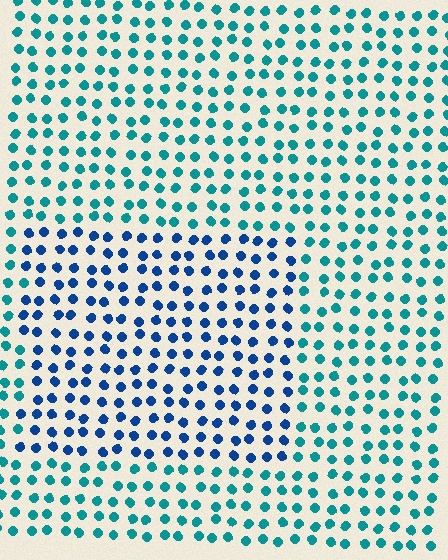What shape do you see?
I see a rectangle.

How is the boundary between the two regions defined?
The boundary is defined purely by a slight shift in hue (about 36 degrees). Spacing, size, and orientation are identical on both sides.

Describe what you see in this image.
The image is filled with small teal elements in a uniform arrangement. A rectangle-shaped region is visible where the elements are tinted to a slightly different hue, forming a subtle color boundary.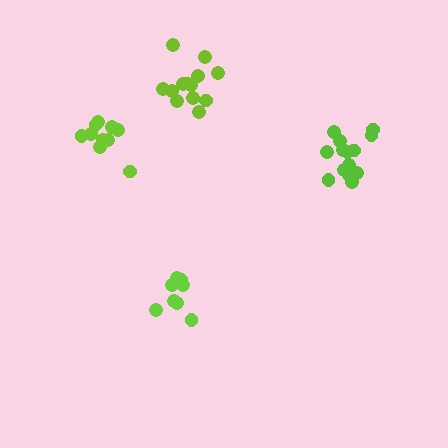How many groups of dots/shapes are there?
There are 4 groups.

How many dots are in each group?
Group 1: 8 dots, Group 2: 13 dots, Group 3: 14 dots, Group 4: 10 dots (45 total).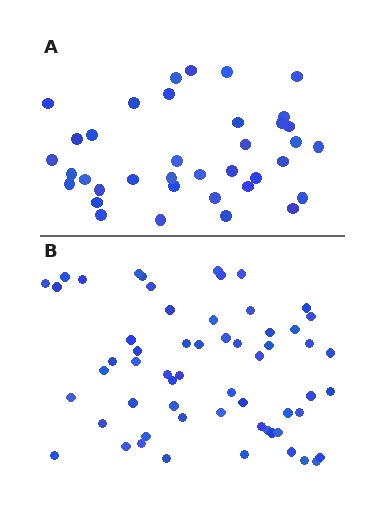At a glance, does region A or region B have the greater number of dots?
Region B (the bottom region) has more dots.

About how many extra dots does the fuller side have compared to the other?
Region B has approximately 20 more dots than region A.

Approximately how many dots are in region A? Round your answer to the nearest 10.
About 40 dots. (The exact count is 37, which rounds to 40.)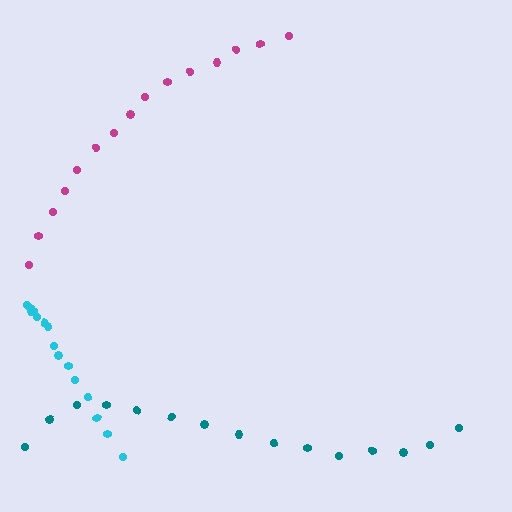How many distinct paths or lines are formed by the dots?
There are 3 distinct paths.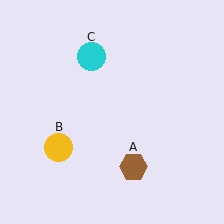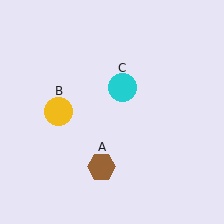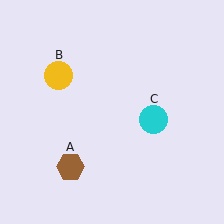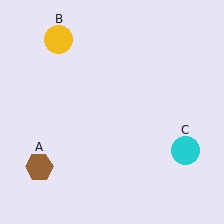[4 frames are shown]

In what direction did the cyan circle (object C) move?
The cyan circle (object C) moved down and to the right.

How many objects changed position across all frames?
3 objects changed position: brown hexagon (object A), yellow circle (object B), cyan circle (object C).